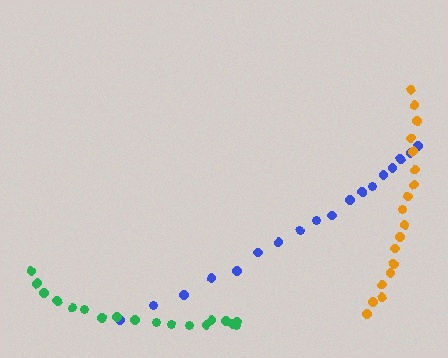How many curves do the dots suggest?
There are 3 distinct paths.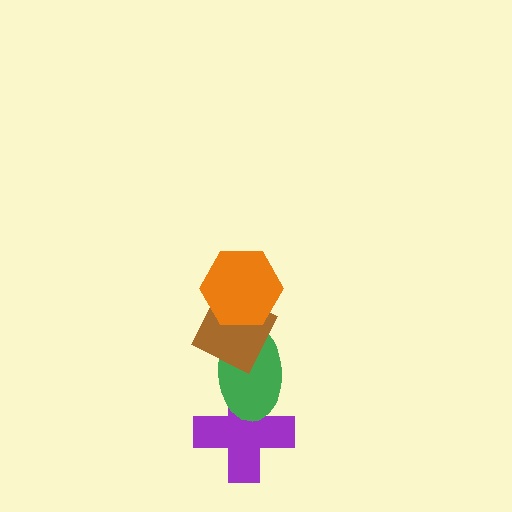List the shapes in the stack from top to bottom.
From top to bottom: the orange hexagon, the brown diamond, the green ellipse, the purple cross.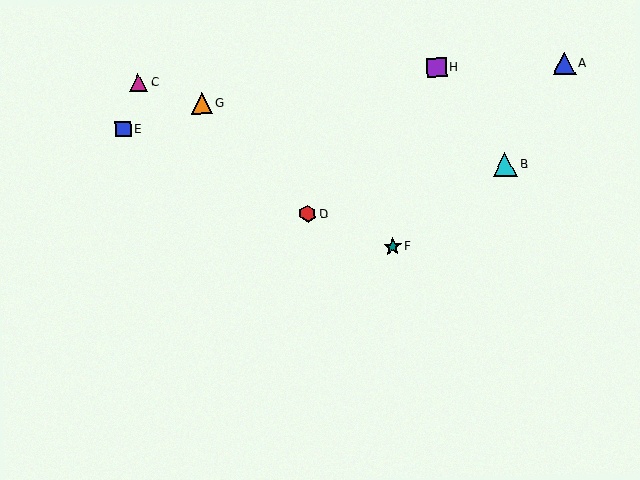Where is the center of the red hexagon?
The center of the red hexagon is at (308, 214).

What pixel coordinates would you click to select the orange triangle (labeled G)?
Click at (202, 103) to select the orange triangle G.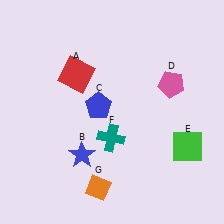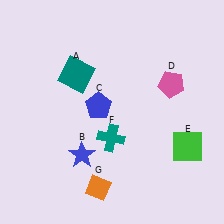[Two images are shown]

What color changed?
The square (A) changed from red in Image 1 to teal in Image 2.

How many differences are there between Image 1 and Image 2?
There is 1 difference between the two images.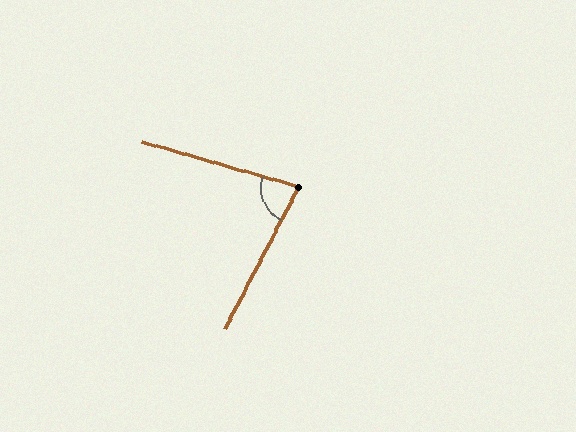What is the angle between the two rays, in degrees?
Approximately 78 degrees.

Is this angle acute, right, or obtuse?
It is acute.